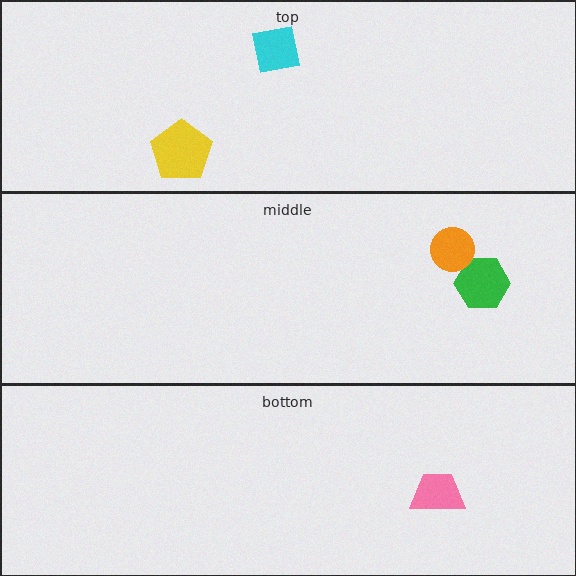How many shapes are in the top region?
2.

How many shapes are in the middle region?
2.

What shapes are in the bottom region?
The pink trapezoid.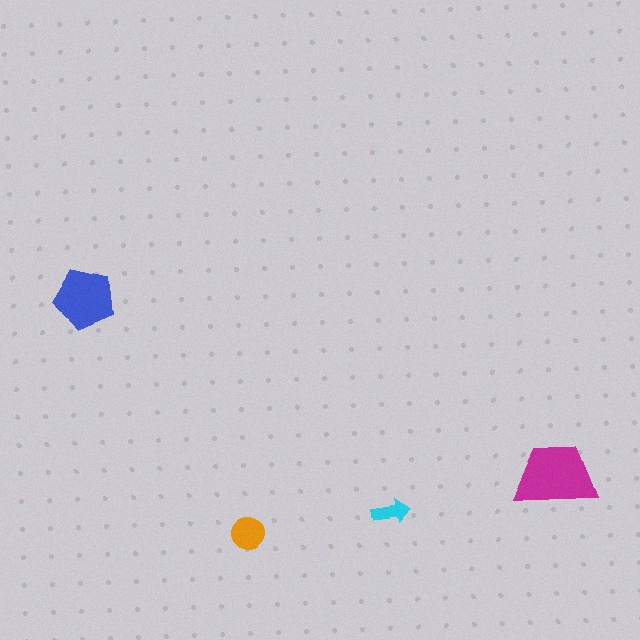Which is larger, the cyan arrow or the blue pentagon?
The blue pentagon.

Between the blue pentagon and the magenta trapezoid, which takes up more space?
The magenta trapezoid.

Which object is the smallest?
The cyan arrow.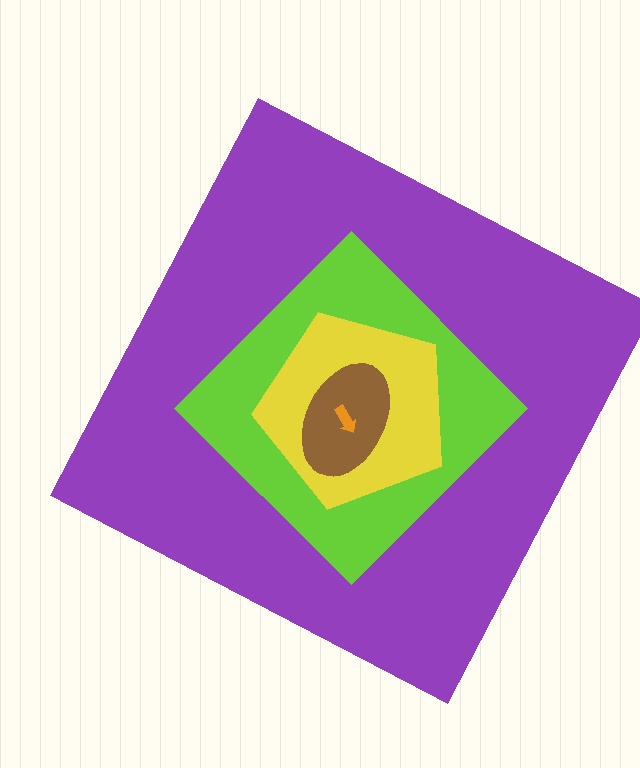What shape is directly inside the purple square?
The lime diamond.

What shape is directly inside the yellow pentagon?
The brown ellipse.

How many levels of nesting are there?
5.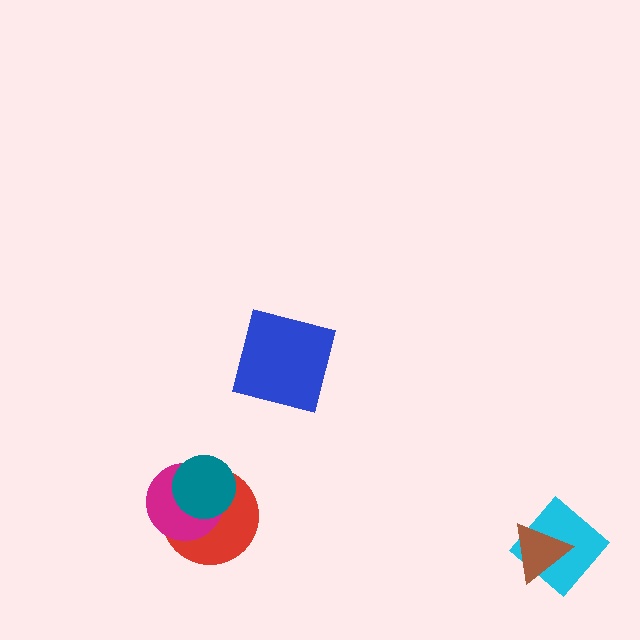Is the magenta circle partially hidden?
Yes, it is partially covered by another shape.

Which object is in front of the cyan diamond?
The brown triangle is in front of the cyan diamond.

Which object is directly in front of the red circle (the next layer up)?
The magenta circle is directly in front of the red circle.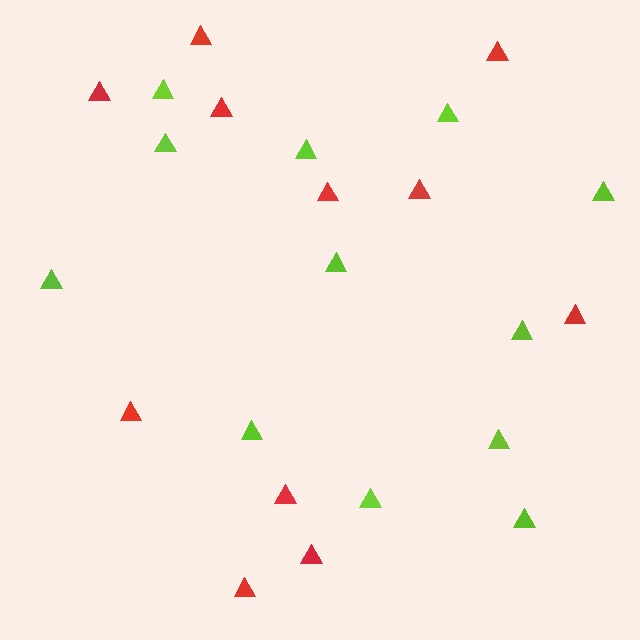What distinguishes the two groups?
There are 2 groups: one group of lime triangles (12) and one group of red triangles (11).